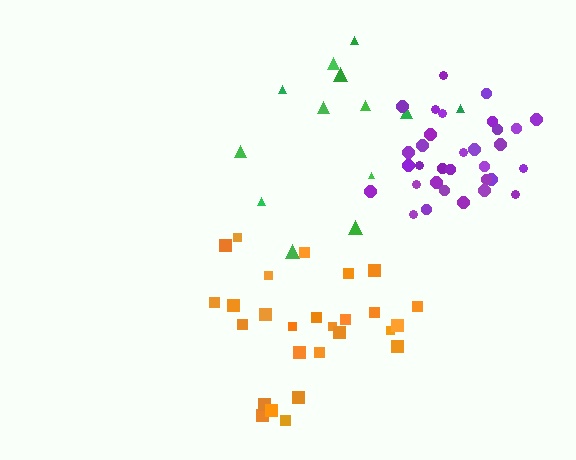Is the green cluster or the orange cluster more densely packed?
Orange.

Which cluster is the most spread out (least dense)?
Green.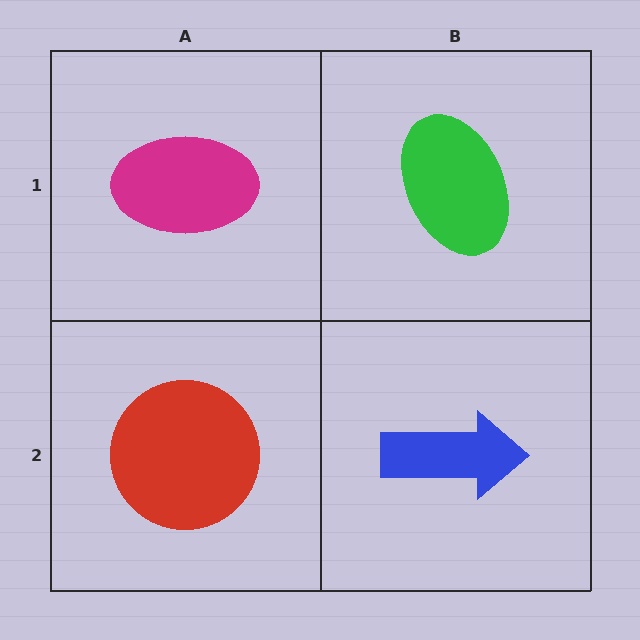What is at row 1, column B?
A green ellipse.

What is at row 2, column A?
A red circle.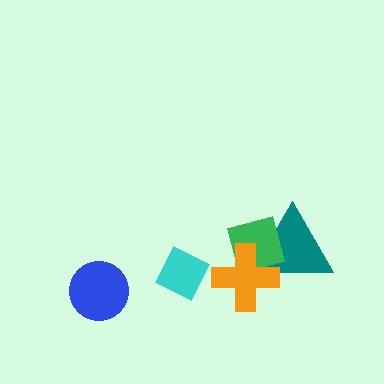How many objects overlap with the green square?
2 objects overlap with the green square.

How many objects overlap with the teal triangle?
2 objects overlap with the teal triangle.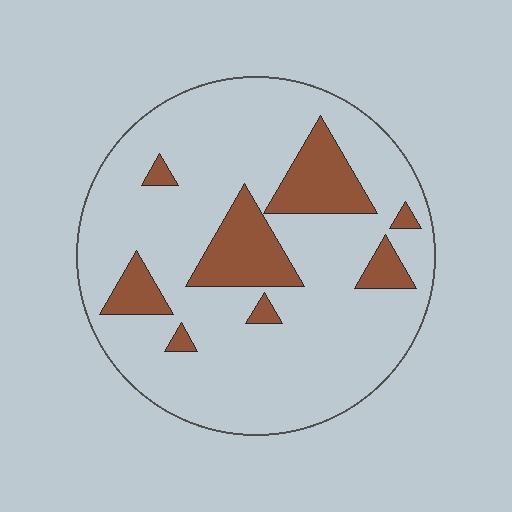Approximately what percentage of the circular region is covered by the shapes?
Approximately 20%.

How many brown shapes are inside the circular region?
8.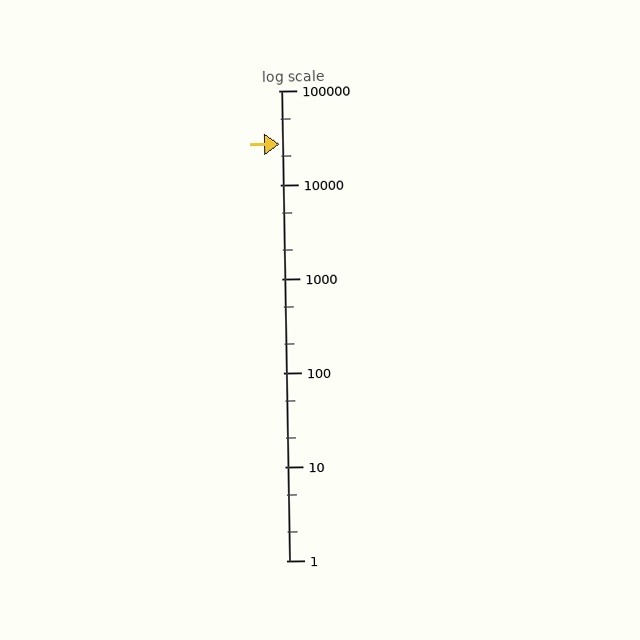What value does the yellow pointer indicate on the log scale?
The pointer indicates approximately 27000.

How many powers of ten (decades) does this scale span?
The scale spans 5 decades, from 1 to 100000.